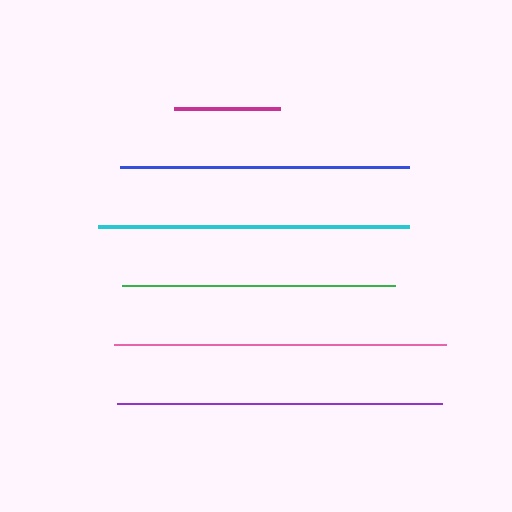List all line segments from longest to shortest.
From longest to shortest: pink, purple, cyan, blue, green, magenta.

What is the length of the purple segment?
The purple segment is approximately 325 pixels long.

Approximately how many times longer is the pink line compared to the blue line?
The pink line is approximately 1.1 times the length of the blue line.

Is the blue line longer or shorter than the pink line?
The pink line is longer than the blue line.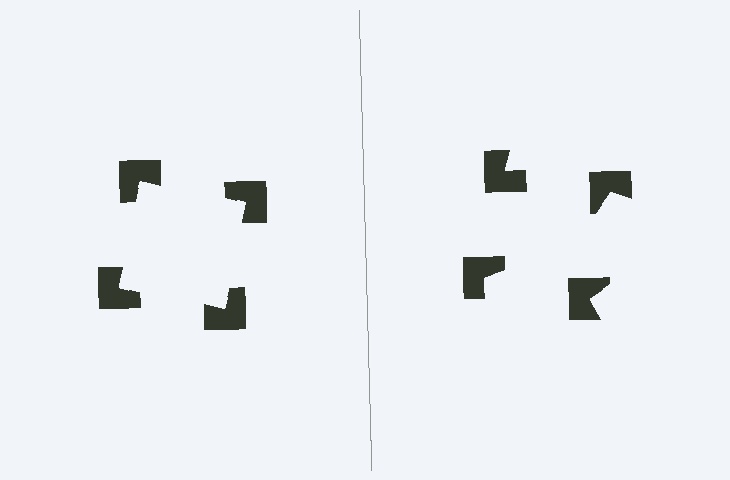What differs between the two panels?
The notched squares are positioned identically on both sides; only the wedge orientations differ. On the left they align to a square; on the right they are misaligned.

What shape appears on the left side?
An illusory square.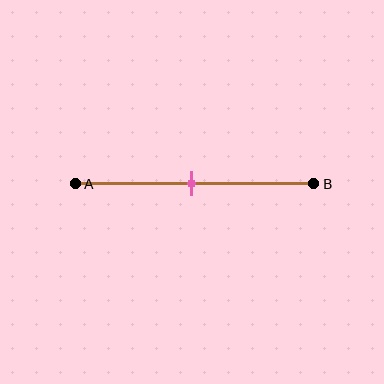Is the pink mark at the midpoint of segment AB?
Yes, the mark is approximately at the midpoint.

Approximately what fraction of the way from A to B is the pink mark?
The pink mark is approximately 50% of the way from A to B.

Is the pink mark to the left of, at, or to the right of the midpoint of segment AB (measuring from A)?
The pink mark is approximately at the midpoint of segment AB.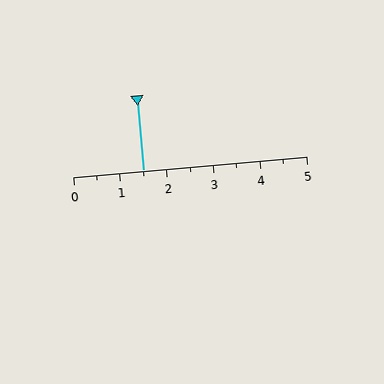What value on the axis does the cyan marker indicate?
The marker indicates approximately 1.5.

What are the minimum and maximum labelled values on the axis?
The axis runs from 0 to 5.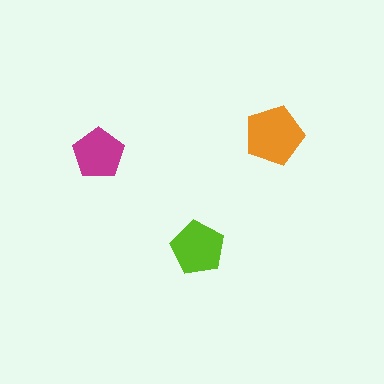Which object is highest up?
The orange pentagon is topmost.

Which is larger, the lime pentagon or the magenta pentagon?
The lime one.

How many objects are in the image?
There are 3 objects in the image.